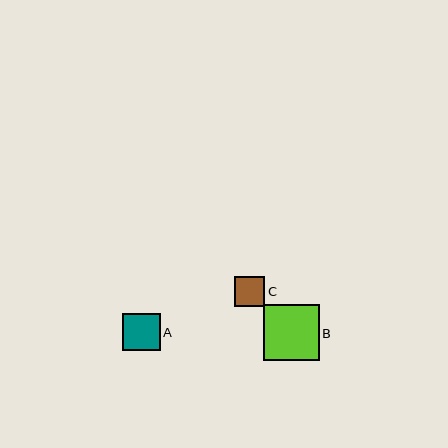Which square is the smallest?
Square C is the smallest with a size of approximately 30 pixels.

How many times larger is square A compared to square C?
Square A is approximately 1.3 times the size of square C.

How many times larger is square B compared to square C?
Square B is approximately 1.9 times the size of square C.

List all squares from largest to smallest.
From largest to smallest: B, A, C.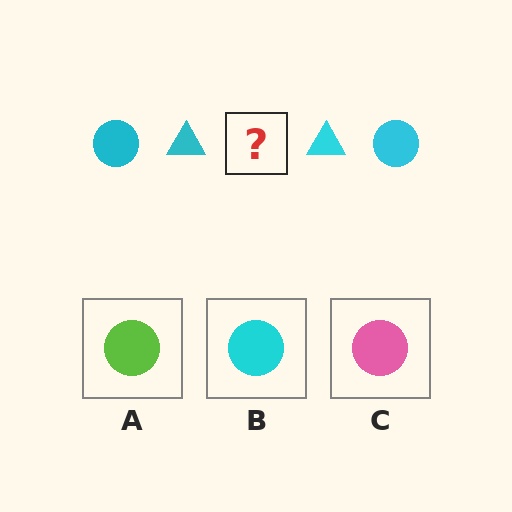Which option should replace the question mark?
Option B.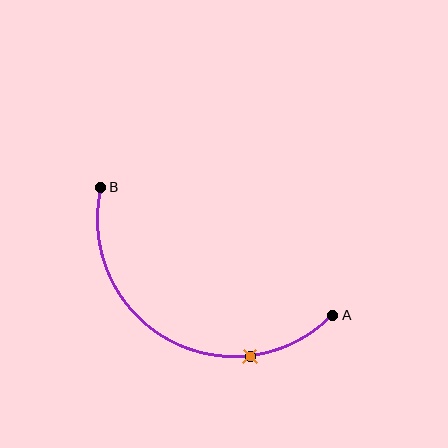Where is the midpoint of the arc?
The arc midpoint is the point on the curve farthest from the straight line joining A and B. It sits below that line.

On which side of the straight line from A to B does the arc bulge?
The arc bulges below the straight line connecting A and B.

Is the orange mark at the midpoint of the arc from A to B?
No. The orange mark lies on the arc but is closer to endpoint A. The arc midpoint would be at the point on the curve equidistant along the arc from both A and B.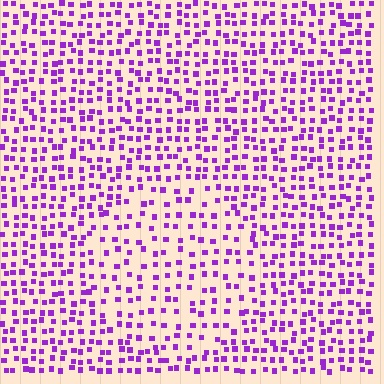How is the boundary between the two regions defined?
The boundary is defined by a change in element density (approximately 1.6x ratio). All elements are the same color, size, and shape.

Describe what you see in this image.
The image contains small purple elements arranged at two different densities. A circle-shaped region is visible where the elements are less densely packed than the surrounding area.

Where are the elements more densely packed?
The elements are more densely packed outside the circle boundary.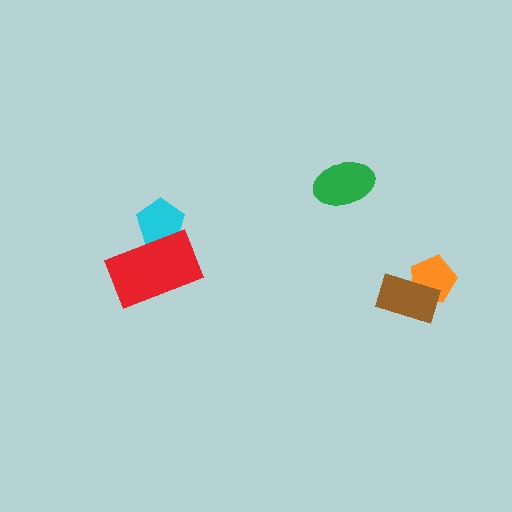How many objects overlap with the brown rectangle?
1 object overlaps with the brown rectangle.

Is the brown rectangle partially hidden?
No, no other shape covers it.